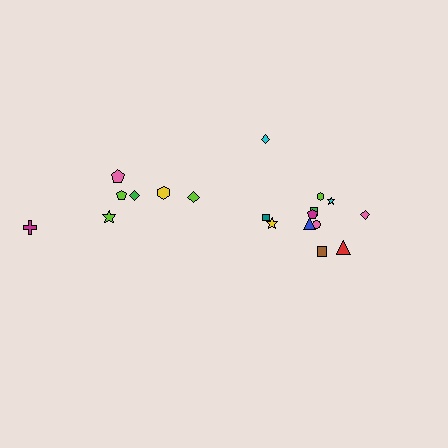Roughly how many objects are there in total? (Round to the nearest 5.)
Roughly 20 objects in total.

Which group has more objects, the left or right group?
The right group.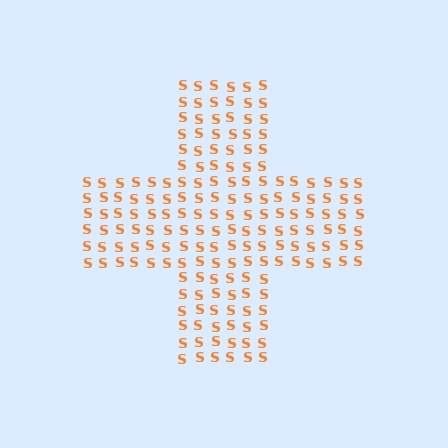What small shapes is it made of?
It is made of small letter S's.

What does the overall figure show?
The overall figure shows a cross.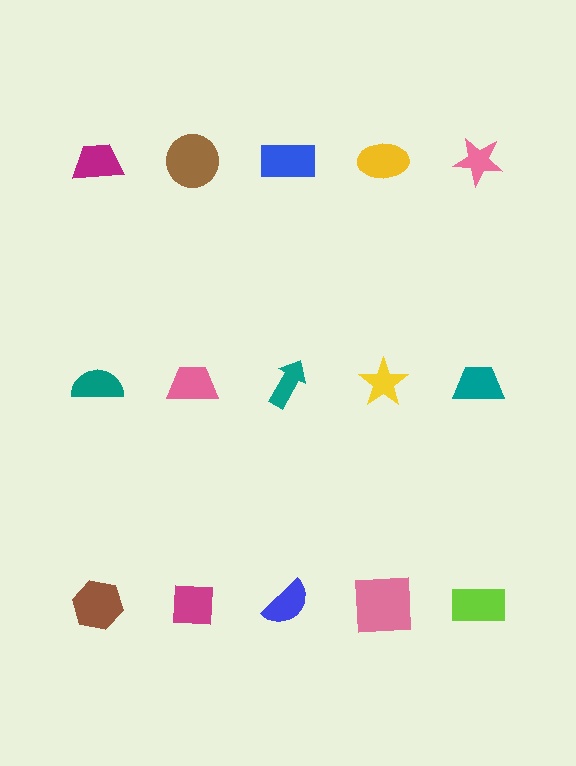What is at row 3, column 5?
A lime rectangle.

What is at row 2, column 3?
A teal arrow.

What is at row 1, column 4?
A yellow ellipse.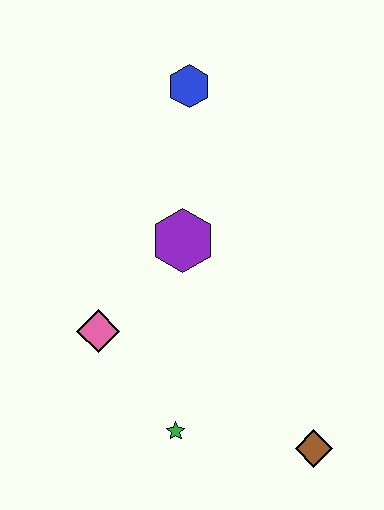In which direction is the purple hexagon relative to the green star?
The purple hexagon is above the green star.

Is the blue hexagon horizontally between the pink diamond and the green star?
No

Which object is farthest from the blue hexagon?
The brown diamond is farthest from the blue hexagon.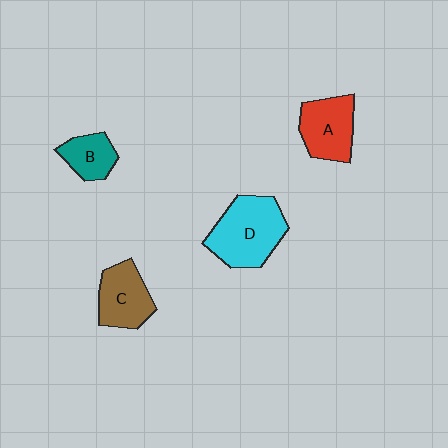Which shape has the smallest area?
Shape B (teal).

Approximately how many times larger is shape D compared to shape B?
Approximately 2.1 times.